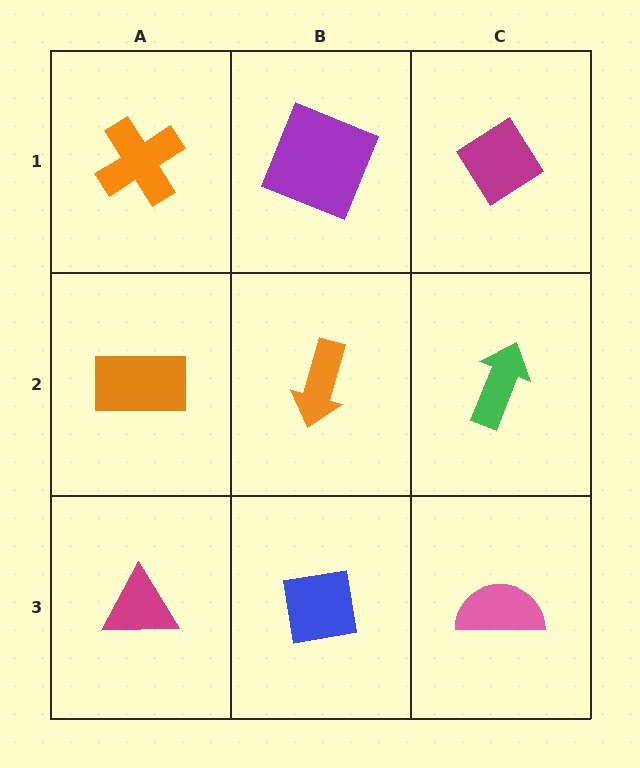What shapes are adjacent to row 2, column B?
A purple square (row 1, column B), a blue square (row 3, column B), an orange rectangle (row 2, column A), a green arrow (row 2, column C).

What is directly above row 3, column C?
A green arrow.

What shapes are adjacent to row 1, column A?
An orange rectangle (row 2, column A), a purple square (row 1, column B).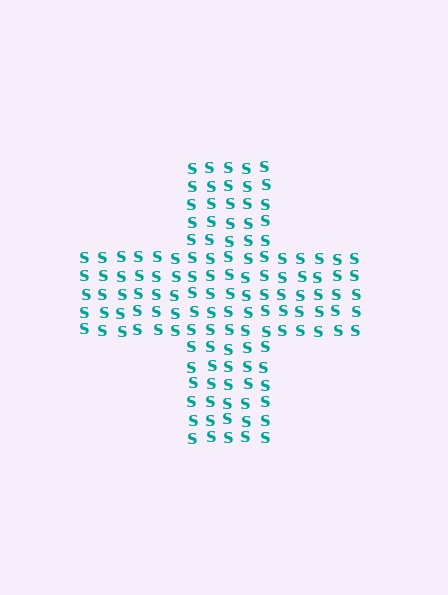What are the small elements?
The small elements are letter S's.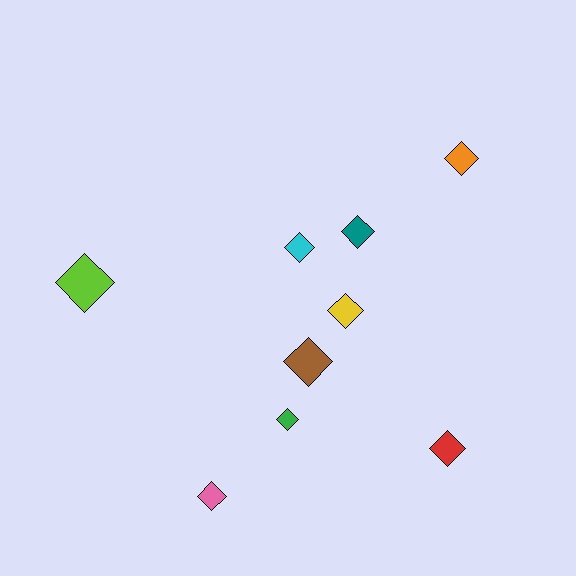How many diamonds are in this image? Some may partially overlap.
There are 9 diamonds.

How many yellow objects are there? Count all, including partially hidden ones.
There is 1 yellow object.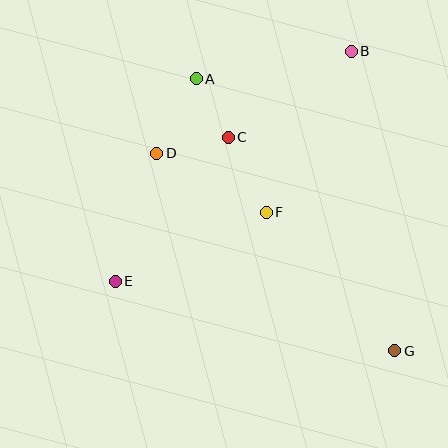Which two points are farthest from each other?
Points A and G are farthest from each other.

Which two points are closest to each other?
Points A and C are closest to each other.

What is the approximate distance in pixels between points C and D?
The distance between C and D is approximately 73 pixels.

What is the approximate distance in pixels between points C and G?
The distance between C and G is approximately 271 pixels.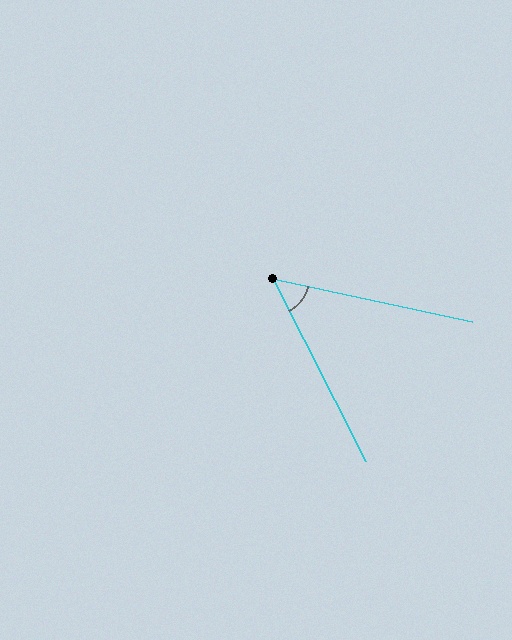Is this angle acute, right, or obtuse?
It is acute.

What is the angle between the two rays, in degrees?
Approximately 51 degrees.